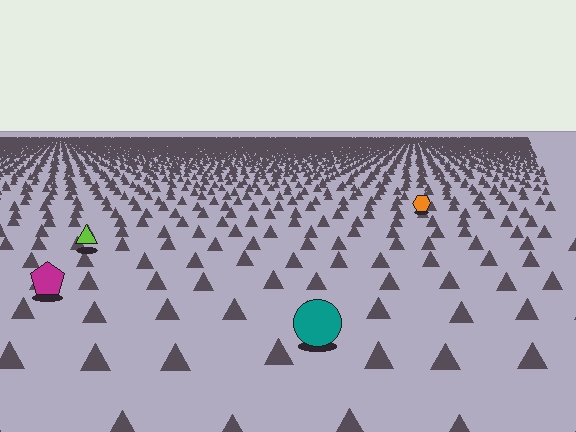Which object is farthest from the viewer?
The orange hexagon is farthest from the viewer. It appears smaller and the ground texture around it is denser.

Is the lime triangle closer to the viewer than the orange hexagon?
Yes. The lime triangle is closer — you can tell from the texture gradient: the ground texture is coarser near it.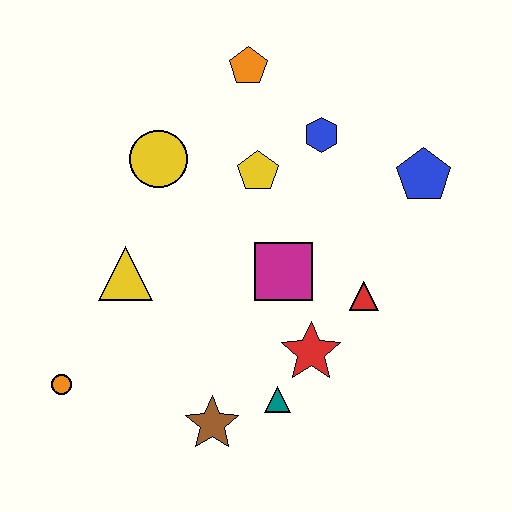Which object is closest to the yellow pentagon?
The blue hexagon is closest to the yellow pentagon.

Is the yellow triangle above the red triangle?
Yes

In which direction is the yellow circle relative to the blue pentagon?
The yellow circle is to the left of the blue pentagon.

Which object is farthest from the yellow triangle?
The blue pentagon is farthest from the yellow triangle.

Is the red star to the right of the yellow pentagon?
Yes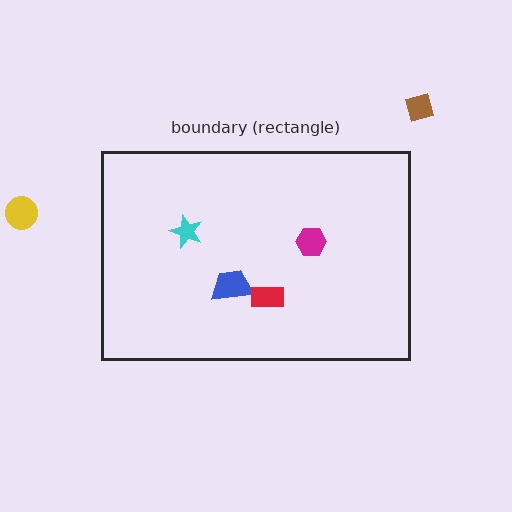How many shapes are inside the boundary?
4 inside, 2 outside.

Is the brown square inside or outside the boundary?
Outside.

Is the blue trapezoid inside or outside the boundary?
Inside.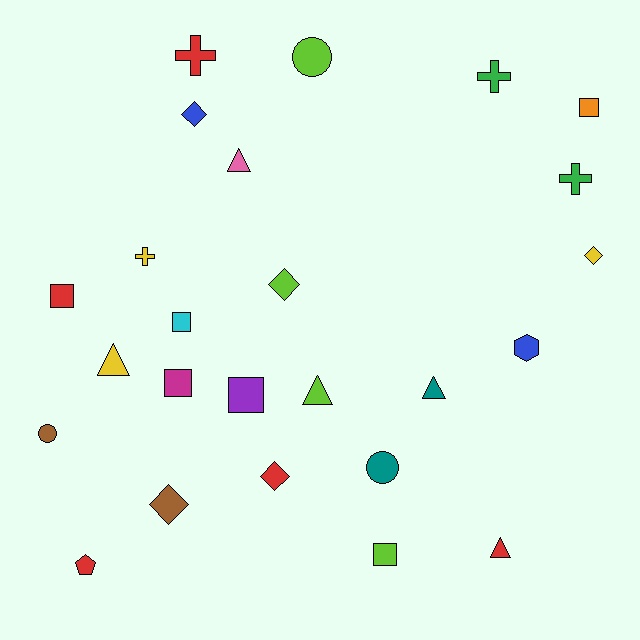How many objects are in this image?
There are 25 objects.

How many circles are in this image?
There are 3 circles.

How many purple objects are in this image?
There is 1 purple object.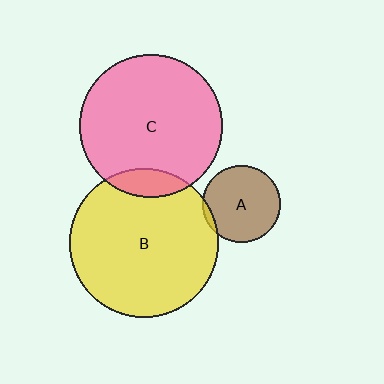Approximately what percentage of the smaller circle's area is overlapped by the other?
Approximately 10%.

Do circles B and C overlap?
Yes.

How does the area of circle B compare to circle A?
Approximately 3.7 times.